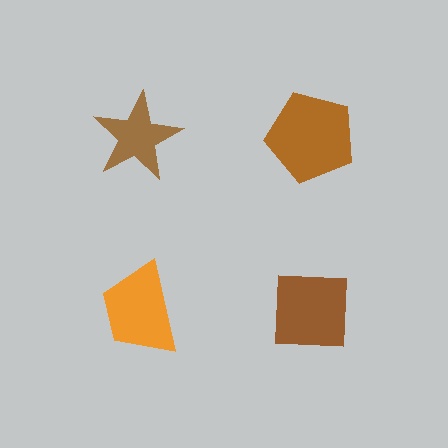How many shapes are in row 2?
2 shapes.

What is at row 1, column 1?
A brown star.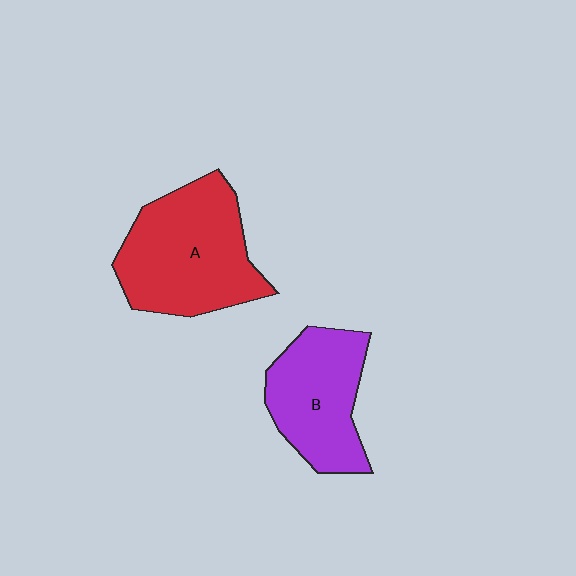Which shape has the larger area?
Shape A (red).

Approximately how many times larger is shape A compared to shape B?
Approximately 1.3 times.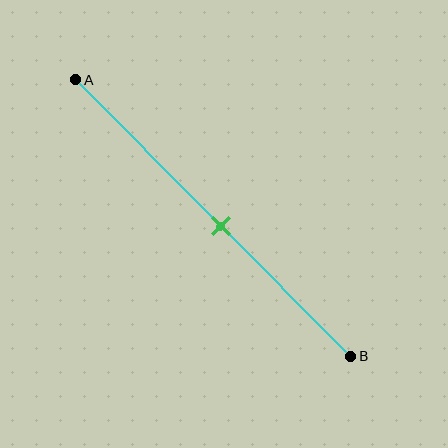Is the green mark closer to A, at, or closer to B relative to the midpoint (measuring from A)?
The green mark is approximately at the midpoint of segment AB.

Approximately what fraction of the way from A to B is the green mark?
The green mark is approximately 55% of the way from A to B.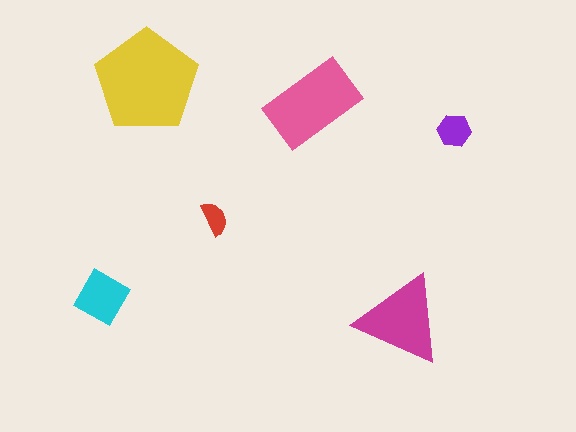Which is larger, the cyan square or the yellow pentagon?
The yellow pentagon.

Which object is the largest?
The yellow pentagon.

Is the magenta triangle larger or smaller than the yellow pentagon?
Smaller.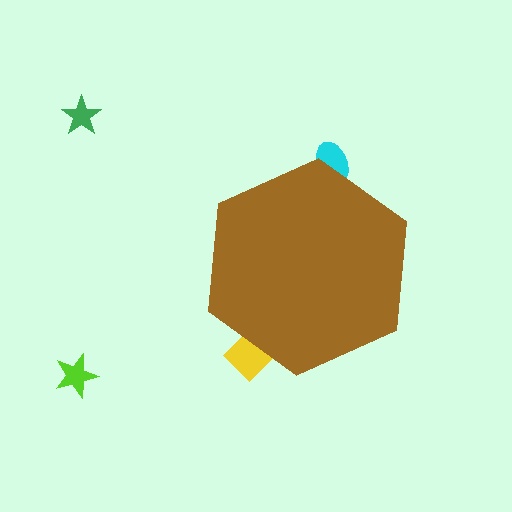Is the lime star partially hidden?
No, the lime star is fully visible.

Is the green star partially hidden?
No, the green star is fully visible.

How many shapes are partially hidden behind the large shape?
2 shapes are partially hidden.